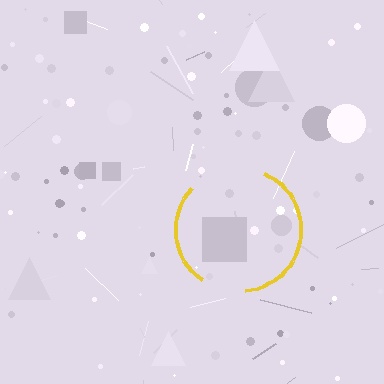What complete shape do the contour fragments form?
The contour fragments form a circle.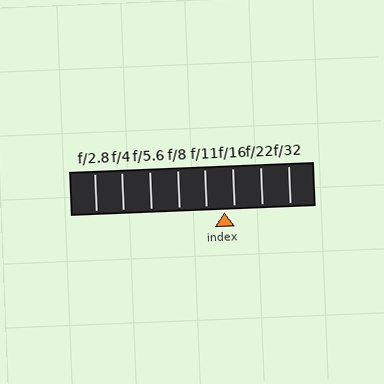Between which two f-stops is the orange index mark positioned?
The index mark is between f/11 and f/16.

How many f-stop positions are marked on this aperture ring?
There are 8 f-stop positions marked.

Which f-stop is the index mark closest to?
The index mark is closest to f/16.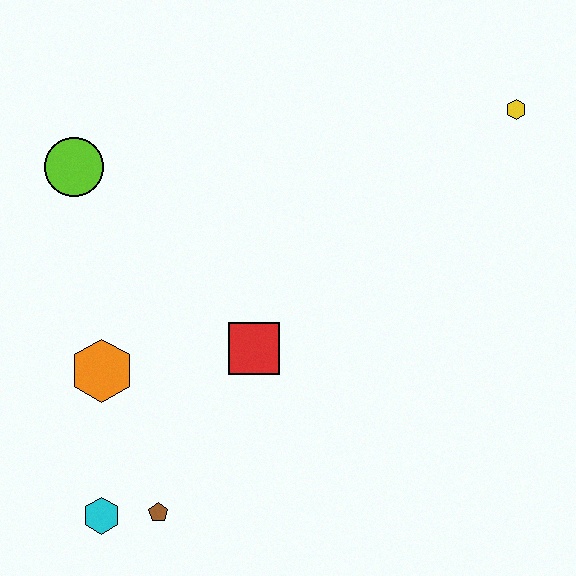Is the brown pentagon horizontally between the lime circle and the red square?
Yes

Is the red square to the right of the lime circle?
Yes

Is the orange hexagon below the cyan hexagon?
No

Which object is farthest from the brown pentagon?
The yellow hexagon is farthest from the brown pentagon.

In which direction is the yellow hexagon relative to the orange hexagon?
The yellow hexagon is to the right of the orange hexagon.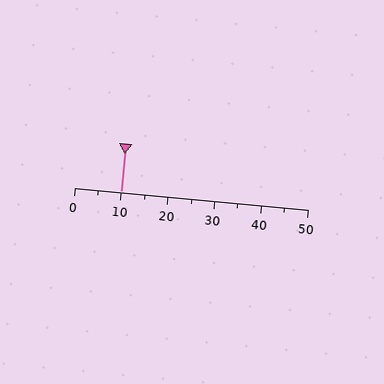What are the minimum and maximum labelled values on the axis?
The axis runs from 0 to 50.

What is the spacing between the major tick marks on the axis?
The major ticks are spaced 10 apart.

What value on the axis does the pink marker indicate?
The marker indicates approximately 10.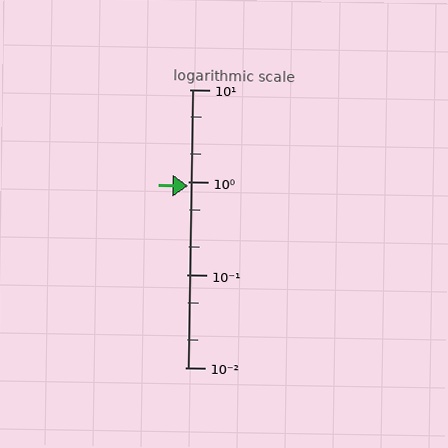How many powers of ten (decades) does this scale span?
The scale spans 3 decades, from 0.01 to 10.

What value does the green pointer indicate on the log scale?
The pointer indicates approximately 0.92.